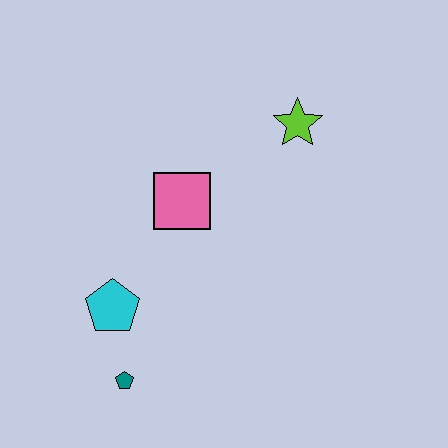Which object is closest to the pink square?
The cyan pentagon is closest to the pink square.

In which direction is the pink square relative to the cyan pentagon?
The pink square is above the cyan pentagon.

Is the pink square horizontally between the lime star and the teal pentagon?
Yes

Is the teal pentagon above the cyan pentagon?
No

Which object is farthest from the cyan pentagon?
The lime star is farthest from the cyan pentagon.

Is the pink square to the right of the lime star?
No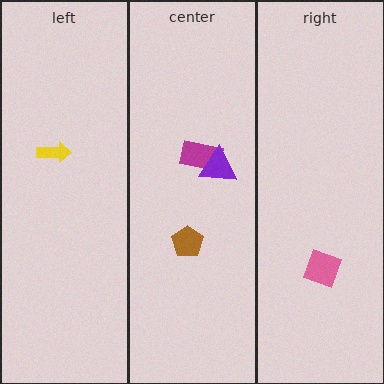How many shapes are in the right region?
1.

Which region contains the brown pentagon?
The center region.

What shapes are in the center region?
The magenta rectangle, the brown pentagon, the purple triangle.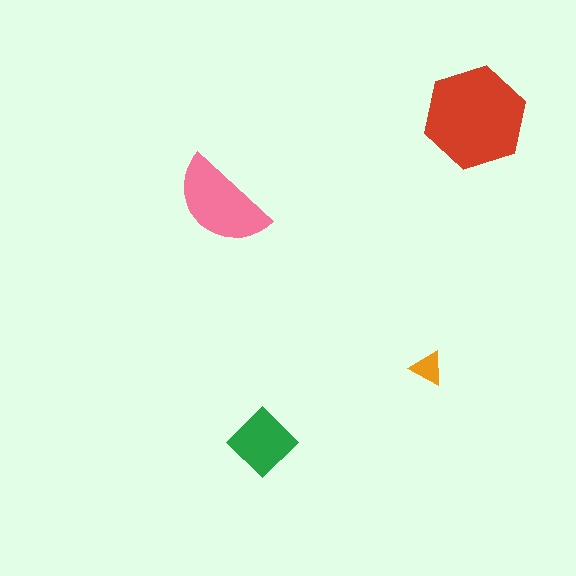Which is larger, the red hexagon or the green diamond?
The red hexagon.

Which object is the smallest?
The orange triangle.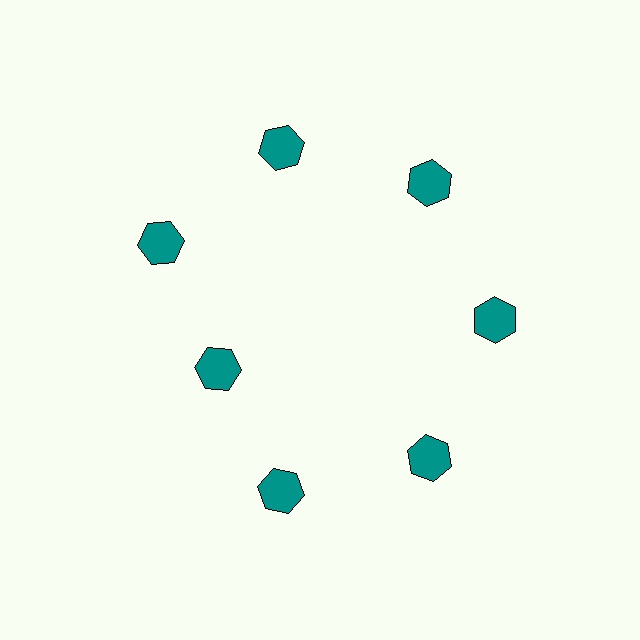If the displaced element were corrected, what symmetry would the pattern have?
It would have 7-fold rotational symmetry — the pattern would map onto itself every 51 degrees.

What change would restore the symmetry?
The symmetry would be restored by moving it outward, back onto the ring so that all 7 hexagons sit at equal angles and equal distance from the center.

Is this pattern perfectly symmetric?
No. The 7 teal hexagons are arranged in a ring, but one element near the 8 o'clock position is pulled inward toward the center, breaking the 7-fold rotational symmetry.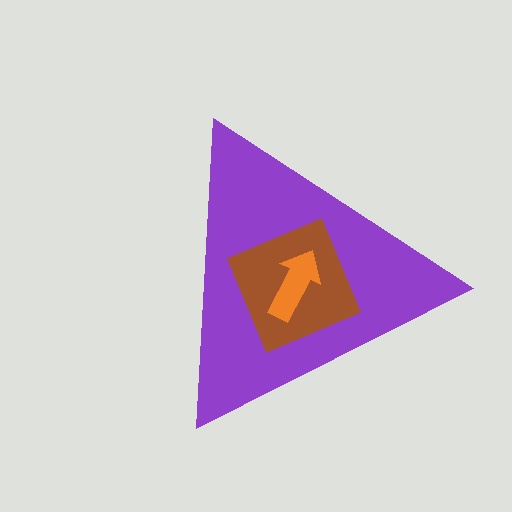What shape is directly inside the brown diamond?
The orange arrow.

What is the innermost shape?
The orange arrow.